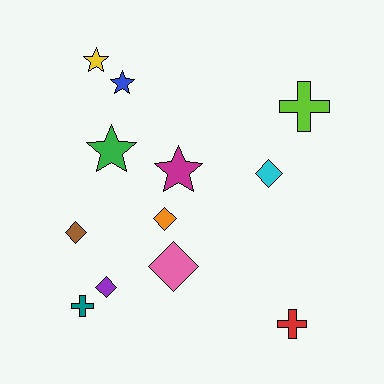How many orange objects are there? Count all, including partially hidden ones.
There is 1 orange object.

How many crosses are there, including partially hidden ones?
There are 3 crosses.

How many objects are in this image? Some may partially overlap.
There are 12 objects.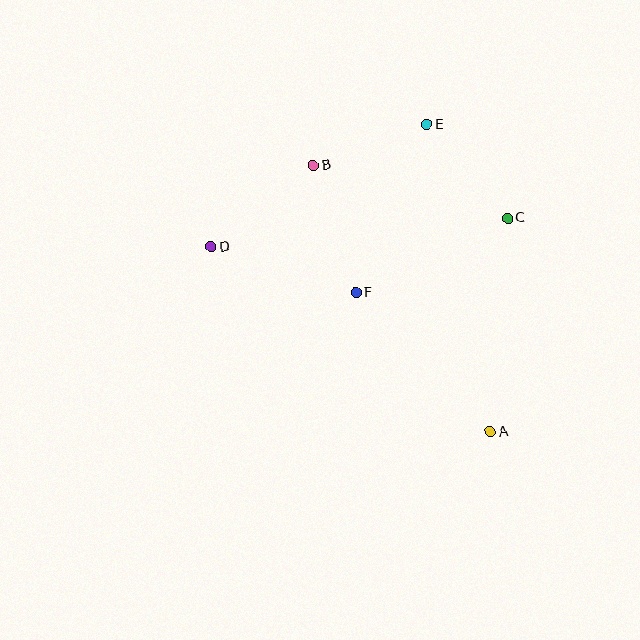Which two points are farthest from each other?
Points A and D are farthest from each other.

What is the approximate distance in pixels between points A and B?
The distance between A and B is approximately 320 pixels.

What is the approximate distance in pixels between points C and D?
The distance between C and D is approximately 298 pixels.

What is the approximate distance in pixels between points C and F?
The distance between C and F is approximately 169 pixels.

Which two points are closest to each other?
Points B and E are closest to each other.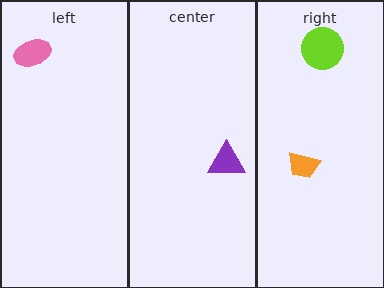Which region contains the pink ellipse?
The left region.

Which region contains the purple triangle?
The center region.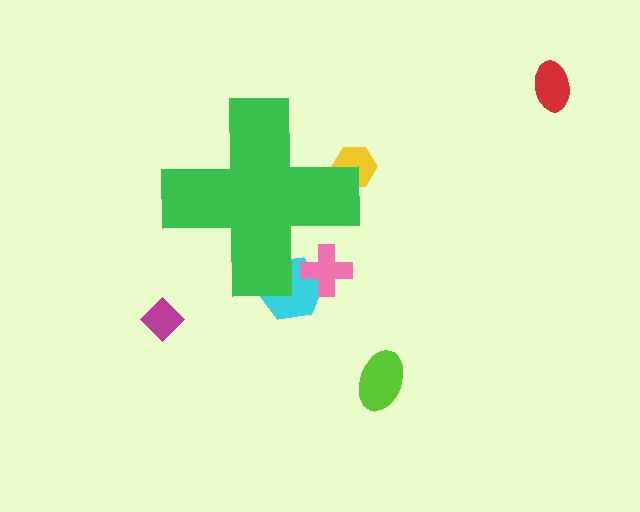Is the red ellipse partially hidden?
No, the red ellipse is fully visible.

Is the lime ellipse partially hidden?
No, the lime ellipse is fully visible.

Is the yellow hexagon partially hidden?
Yes, the yellow hexagon is partially hidden behind the green cross.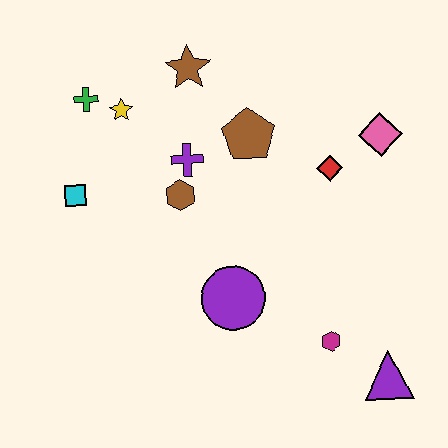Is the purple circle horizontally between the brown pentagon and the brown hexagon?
Yes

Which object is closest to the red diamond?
The pink diamond is closest to the red diamond.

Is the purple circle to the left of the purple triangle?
Yes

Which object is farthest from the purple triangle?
The green cross is farthest from the purple triangle.